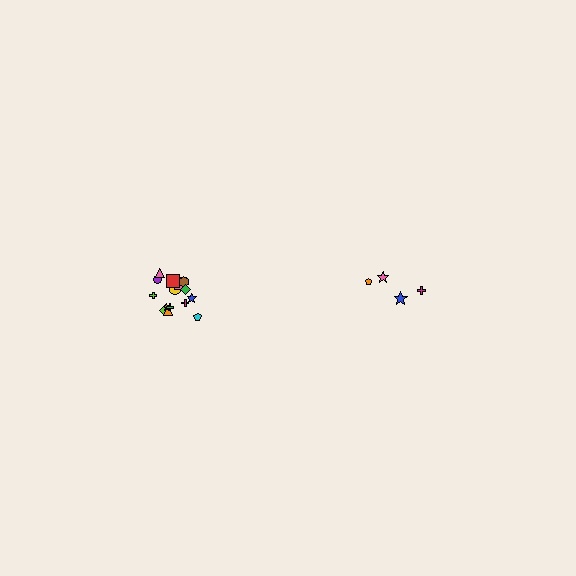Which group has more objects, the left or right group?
The left group.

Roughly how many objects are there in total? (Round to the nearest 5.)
Roughly 20 objects in total.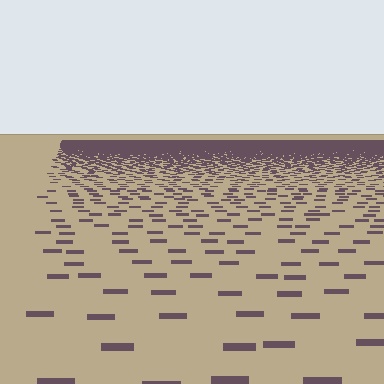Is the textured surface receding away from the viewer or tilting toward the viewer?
The surface is receding away from the viewer. Texture elements get smaller and denser toward the top.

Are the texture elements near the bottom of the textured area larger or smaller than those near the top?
Larger. Near the bottom, elements are closer to the viewer and appear at a bigger on-screen size.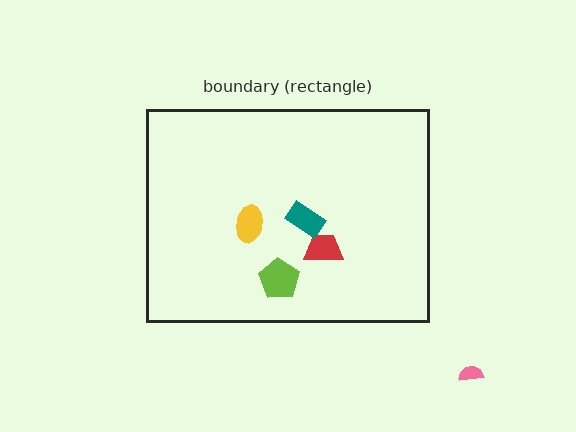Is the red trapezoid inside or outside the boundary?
Inside.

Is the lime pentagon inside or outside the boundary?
Inside.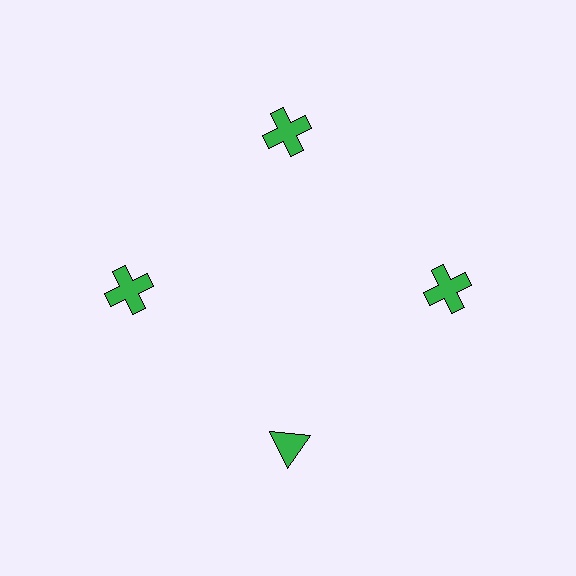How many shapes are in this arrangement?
There are 4 shapes arranged in a ring pattern.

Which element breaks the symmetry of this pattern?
The green triangle at roughly the 6 o'clock position breaks the symmetry. All other shapes are green crosses.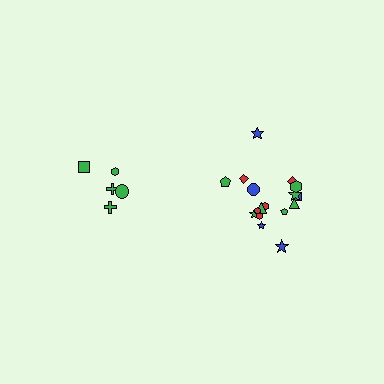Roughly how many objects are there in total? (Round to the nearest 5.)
Roughly 25 objects in total.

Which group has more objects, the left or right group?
The right group.